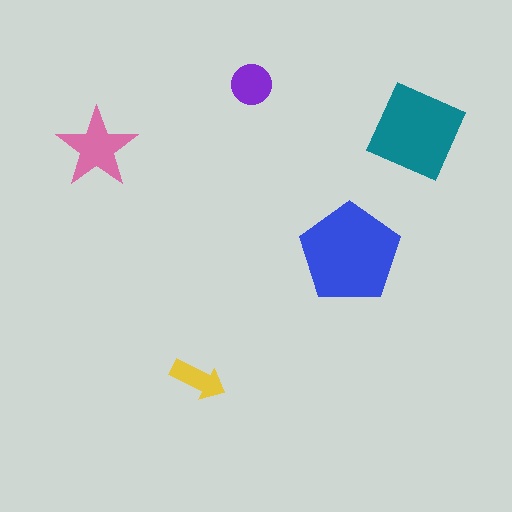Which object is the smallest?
The yellow arrow.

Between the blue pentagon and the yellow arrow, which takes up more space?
The blue pentagon.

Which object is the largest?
The blue pentagon.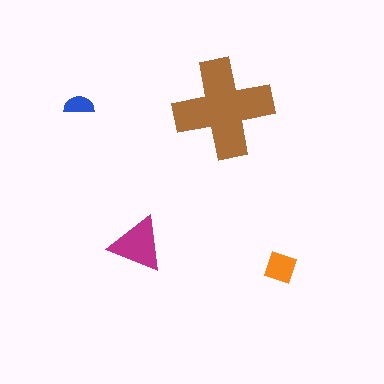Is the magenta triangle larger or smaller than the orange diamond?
Larger.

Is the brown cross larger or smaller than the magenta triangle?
Larger.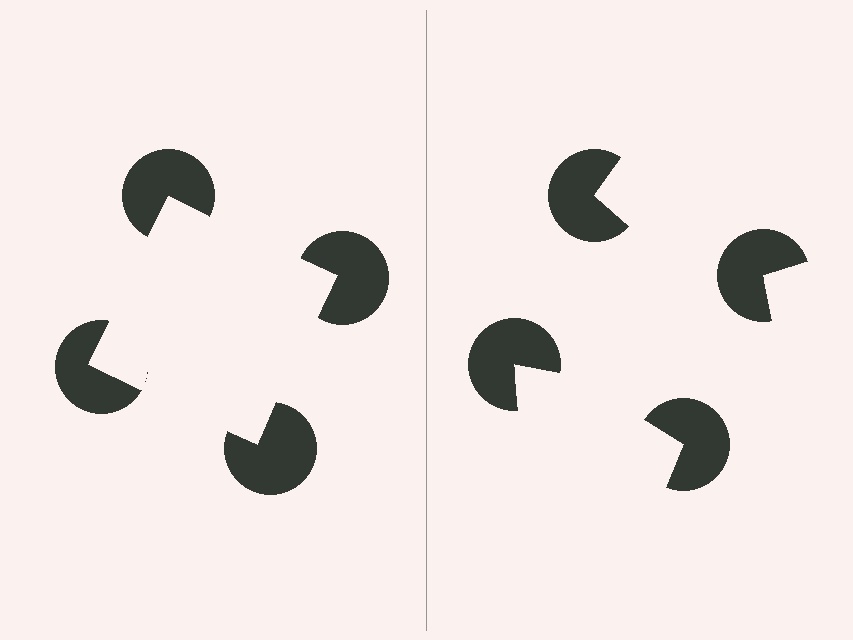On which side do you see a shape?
An illusory square appears on the left side. On the right side the wedge cuts are rotated, so no coherent shape forms.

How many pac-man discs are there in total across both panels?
8 — 4 on each side.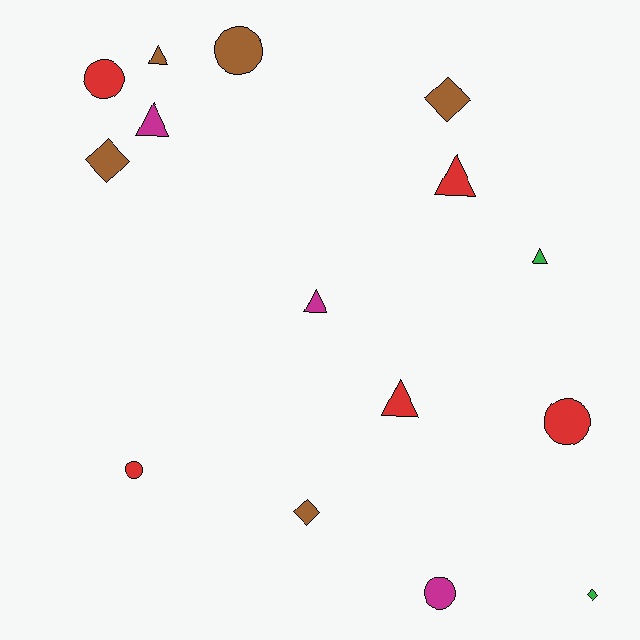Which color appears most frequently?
Red, with 5 objects.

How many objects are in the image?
There are 15 objects.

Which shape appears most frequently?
Triangle, with 6 objects.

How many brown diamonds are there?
There are 3 brown diamonds.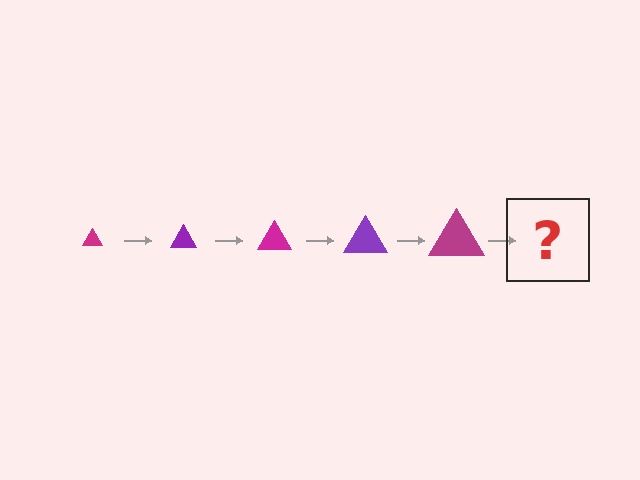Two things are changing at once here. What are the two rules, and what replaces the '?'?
The two rules are that the triangle grows larger each step and the color cycles through magenta and purple. The '?' should be a purple triangle, larger than the previous one.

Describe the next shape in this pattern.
It should be a purple triangle, larger than the previous one.